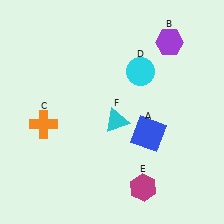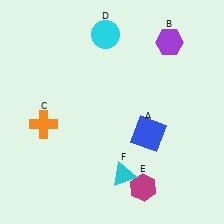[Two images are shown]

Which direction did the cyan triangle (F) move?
The cyan triangle (F) moved down.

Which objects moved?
The objects that moved are: the cyan circle (D), the cyan triangle (F).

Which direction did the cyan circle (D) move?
The cyan circle (D) moved up.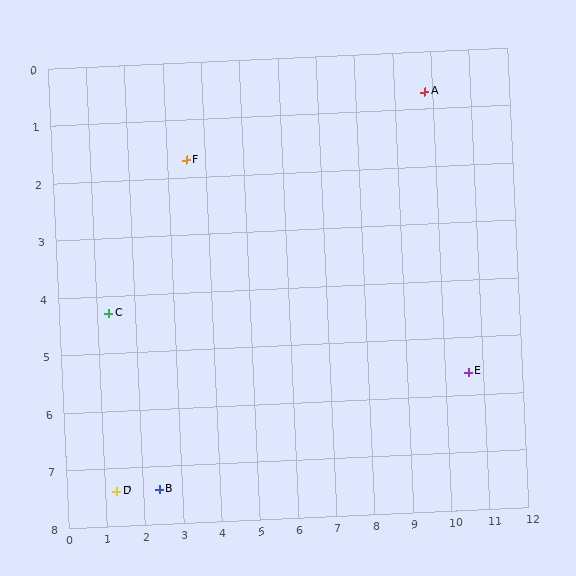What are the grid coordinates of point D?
Point D is at approximately (1.3, 7.4).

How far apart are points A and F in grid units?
Points A and F are about 6.4 grid units apart.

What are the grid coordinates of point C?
Point C is at approximately (1.3, 4.3).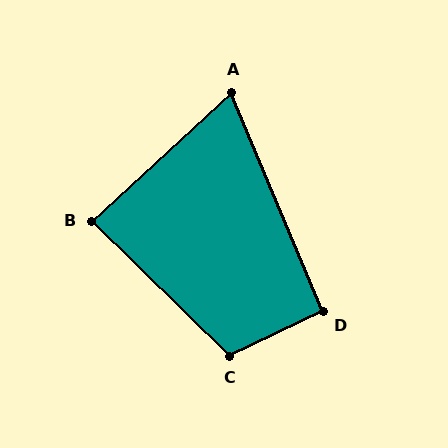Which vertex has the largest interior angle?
C, at approximately 110 degrees.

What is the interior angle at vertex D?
Approximately 93 degrees (approximately right).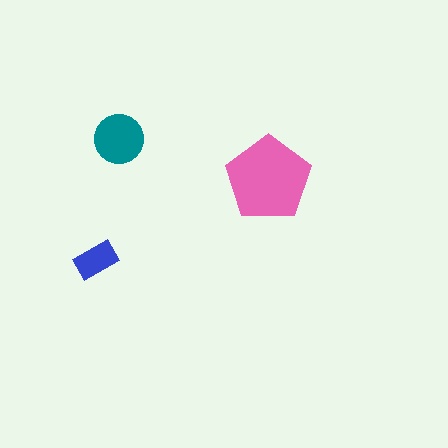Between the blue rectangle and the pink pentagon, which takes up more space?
The pink pentagon.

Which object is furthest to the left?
The blue rectangle is leftmost.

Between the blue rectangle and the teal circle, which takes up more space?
The teal circle.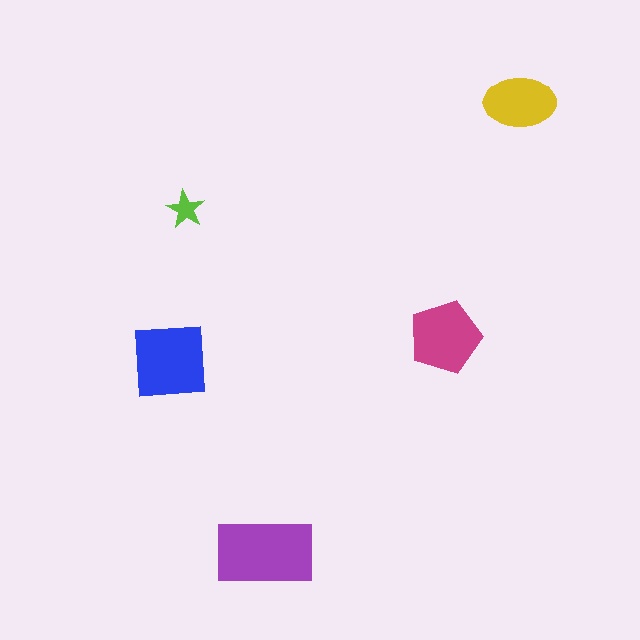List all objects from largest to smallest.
The purple rectangle, the blue square, the magenta pentagon, the yellow ellipse, the lime star.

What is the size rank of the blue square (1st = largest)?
2nd.